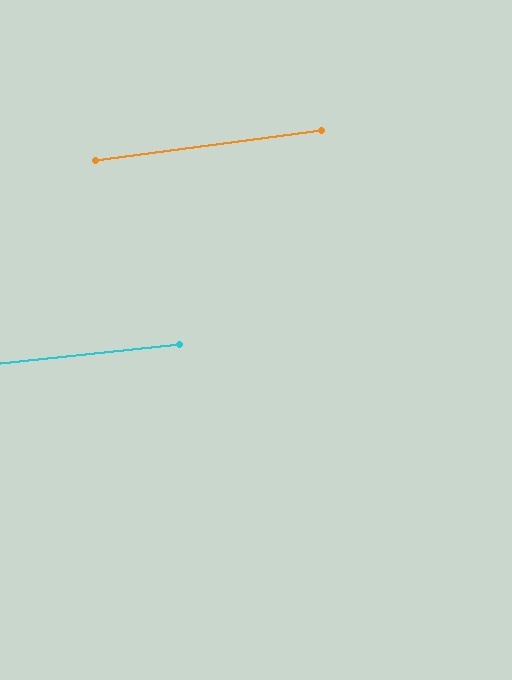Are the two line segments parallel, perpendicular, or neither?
Parallel — their directions differ by only 1.5°.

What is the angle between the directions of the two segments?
Approximately 1 degree.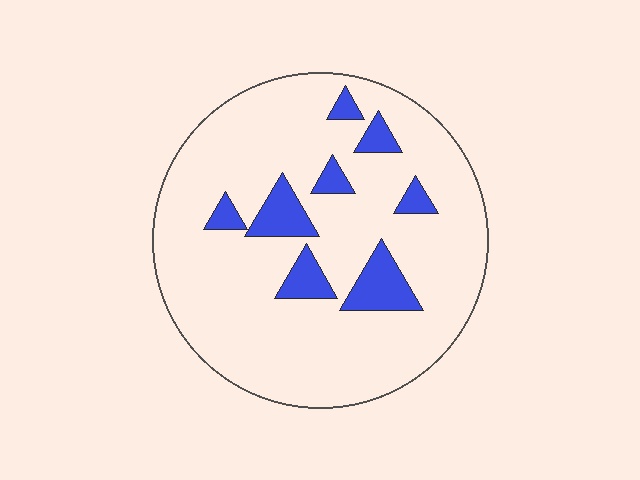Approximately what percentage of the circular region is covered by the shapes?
Approximately 15%.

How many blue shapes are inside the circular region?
8.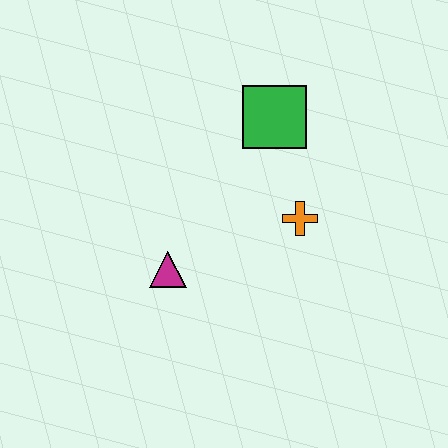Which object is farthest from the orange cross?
The magenta triangle is farthest from the orange cross.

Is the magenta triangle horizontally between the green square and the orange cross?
No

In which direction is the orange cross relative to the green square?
The orange cross is below the green square.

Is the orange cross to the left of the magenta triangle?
No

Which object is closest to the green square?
The orange cross is closest to the green square.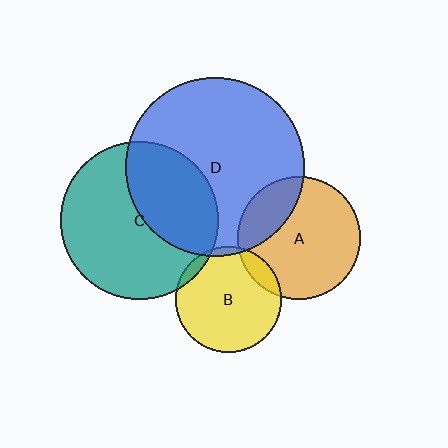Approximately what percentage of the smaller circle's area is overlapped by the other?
Approximately 10%.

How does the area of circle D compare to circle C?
Approximately 1.3 times.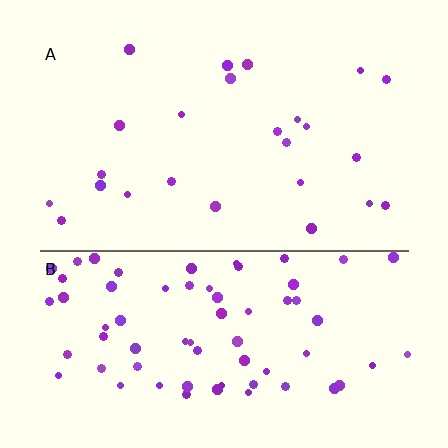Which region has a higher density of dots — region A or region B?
B (the bottom).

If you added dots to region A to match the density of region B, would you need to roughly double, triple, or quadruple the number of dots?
Approximately triple.